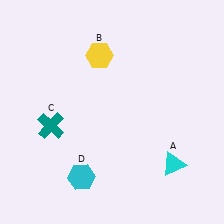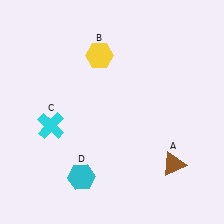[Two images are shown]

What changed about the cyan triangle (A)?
In Image 1, A is cyan. In Image 2, it changed to brown.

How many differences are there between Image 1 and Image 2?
There are 2 differences between the two images.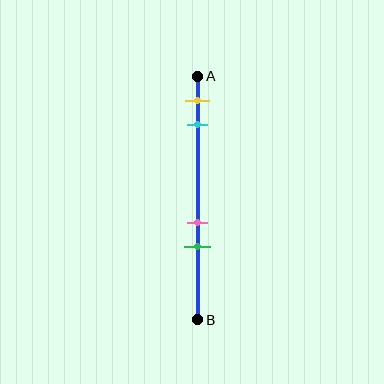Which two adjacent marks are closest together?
The pink and green marks are the closest adjacent pair.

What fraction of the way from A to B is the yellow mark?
The yellow mark is approximately 10% (0.1) of the way from A to B.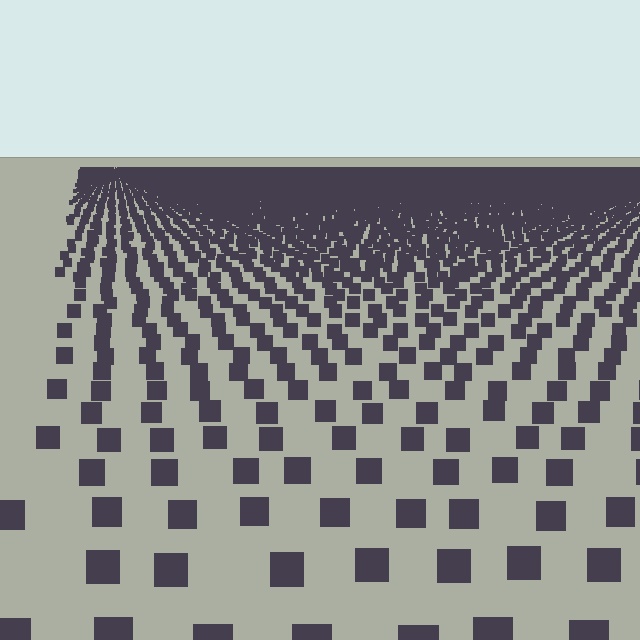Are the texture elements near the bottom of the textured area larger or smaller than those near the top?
Larger. Near the bottom, elements are closer to the viewer and appear at a bigger on-screen size.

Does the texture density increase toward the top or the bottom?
Density increases toward the top.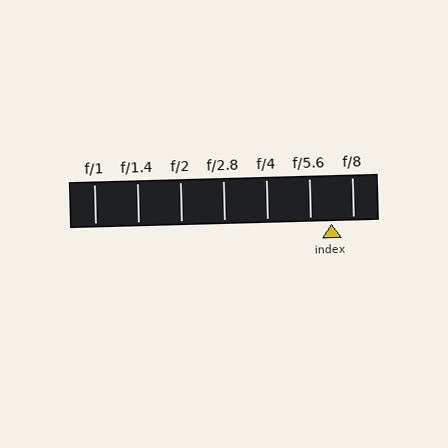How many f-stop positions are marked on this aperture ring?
There are 7 f-stop positions marked.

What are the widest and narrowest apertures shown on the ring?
The widest aperture shown is f/1 and the narrowest is f/8.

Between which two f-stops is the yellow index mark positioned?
The index mark is between f/5.6 and f/8.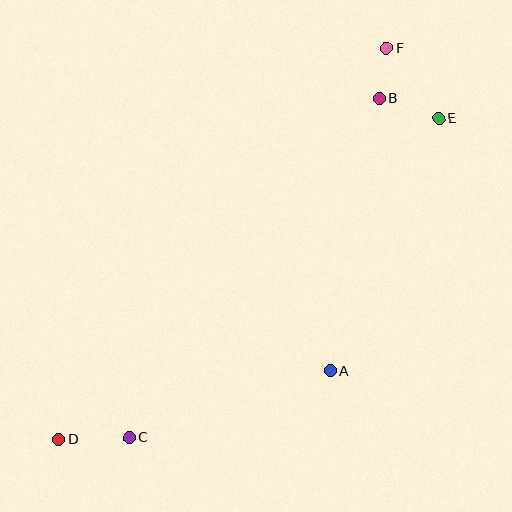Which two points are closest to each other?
Points B and F are closest to each other.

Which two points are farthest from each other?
Points D and F are farthest from each other.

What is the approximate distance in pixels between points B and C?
The distance between B and C is approximately 422 pixels.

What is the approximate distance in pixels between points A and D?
The distance between A and D is approximately 280 pixels.